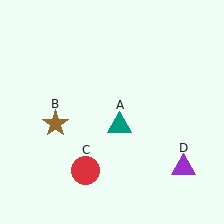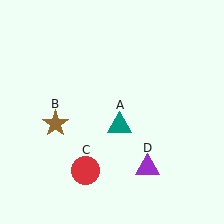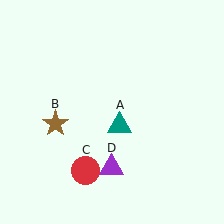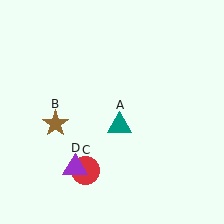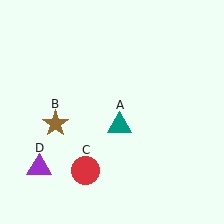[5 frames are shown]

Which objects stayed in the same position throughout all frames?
Teal triangle (object A) and brown star (object B) and red circle (object C) remained stationary.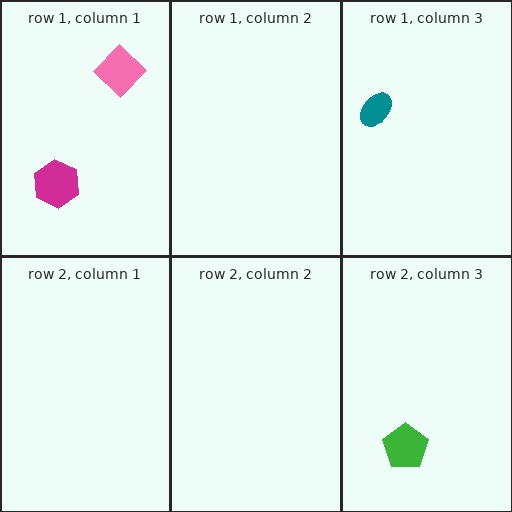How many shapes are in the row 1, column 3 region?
1.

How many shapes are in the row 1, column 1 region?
2.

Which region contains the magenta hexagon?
The row 1, column 1 region.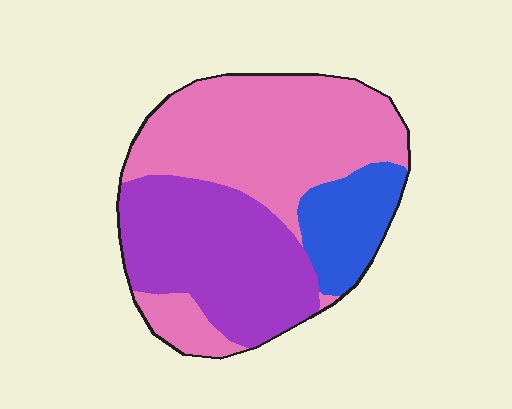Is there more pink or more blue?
Pink.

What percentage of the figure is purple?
Purple covers about 35% of the figure.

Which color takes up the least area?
Blue, at roughly 15%.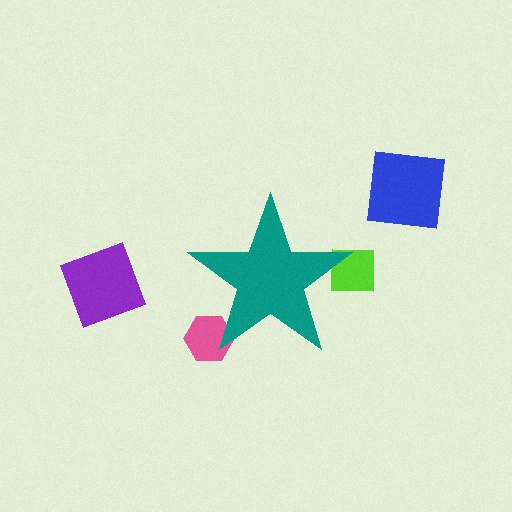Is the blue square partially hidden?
No, the blue square is fully visible.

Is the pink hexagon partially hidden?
Yes, the pink hexagon is partially hidden behind the teal star.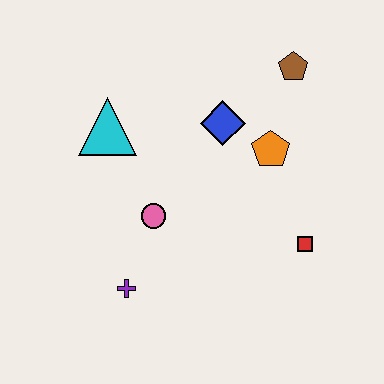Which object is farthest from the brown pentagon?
The purple cross is farthest from the brown pentagon.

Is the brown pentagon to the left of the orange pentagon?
No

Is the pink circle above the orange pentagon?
No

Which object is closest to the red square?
The orange pentagon is closest to the red square.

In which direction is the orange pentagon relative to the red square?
The orange pentagon is above the red square.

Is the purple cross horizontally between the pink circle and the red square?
No